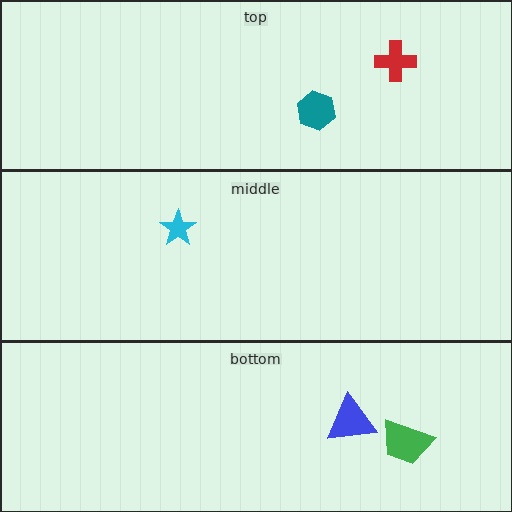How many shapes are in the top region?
2.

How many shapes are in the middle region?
1.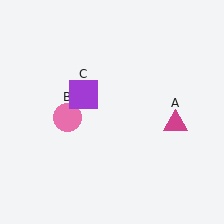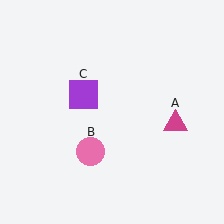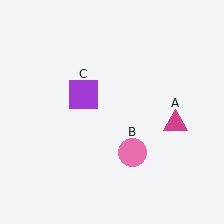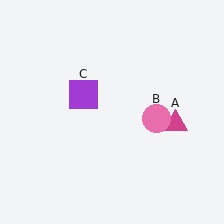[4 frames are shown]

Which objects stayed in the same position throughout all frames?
Magenta triangle (object A) and purple square (object C) remained stationary.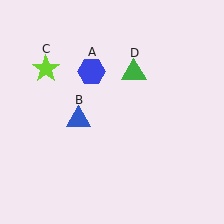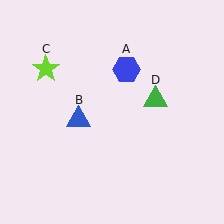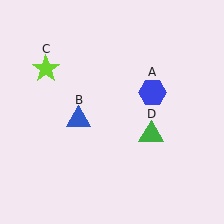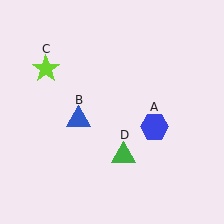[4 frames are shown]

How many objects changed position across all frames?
2 objects changed position: blue hexagon (object A), green triangle (object D).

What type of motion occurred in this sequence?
The blue hexagon (object A), green triangle (object D) rotated clockwise around the center of the scene.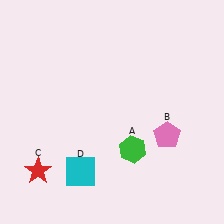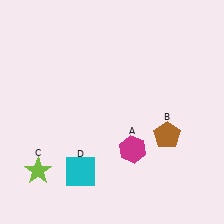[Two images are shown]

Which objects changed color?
A changed from green to magenta. B changed from pink to brown. C changed from red to lime.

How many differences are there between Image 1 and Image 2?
There are 3 differences between the two images.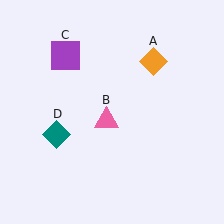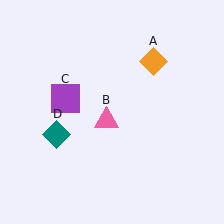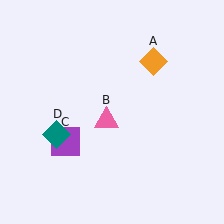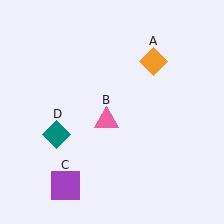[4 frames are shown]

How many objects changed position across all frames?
1 object changed position: purple square (object C).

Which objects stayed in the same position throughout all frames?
Orange diamond (object A) and pink triangle (object B) and teal diamond (object D) remained stationary.